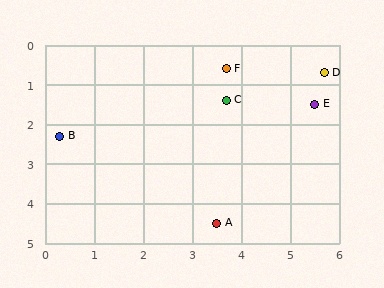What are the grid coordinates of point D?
Point D is at approximately (5.7, 0.7).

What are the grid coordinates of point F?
Point F is at approximately (3.7, 0.6).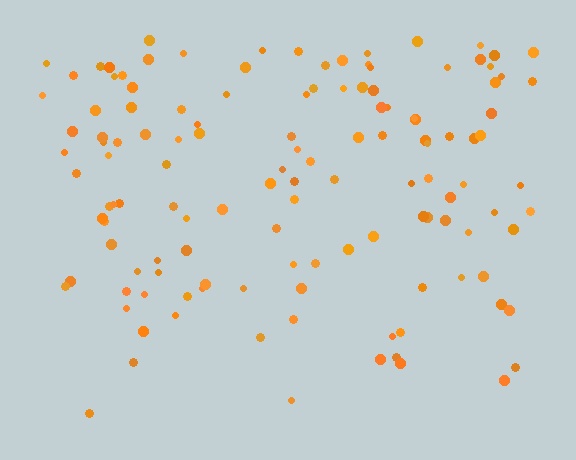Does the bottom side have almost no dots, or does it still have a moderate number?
Still a moderate number, just noticeably fewer than the top.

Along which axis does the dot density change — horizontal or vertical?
Vertical.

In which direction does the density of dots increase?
From bottom to top, with the top side densest.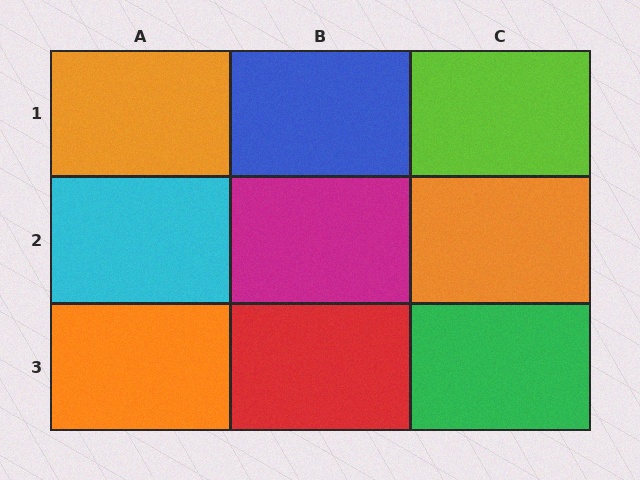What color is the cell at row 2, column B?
Magenta.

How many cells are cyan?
1 cell is cyan.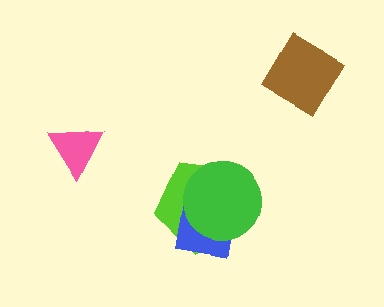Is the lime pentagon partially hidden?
Yes, it is partially covered by another shape.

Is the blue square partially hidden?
Yes, it is partially covered by another shape.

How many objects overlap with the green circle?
2 objects overlap with the green circle.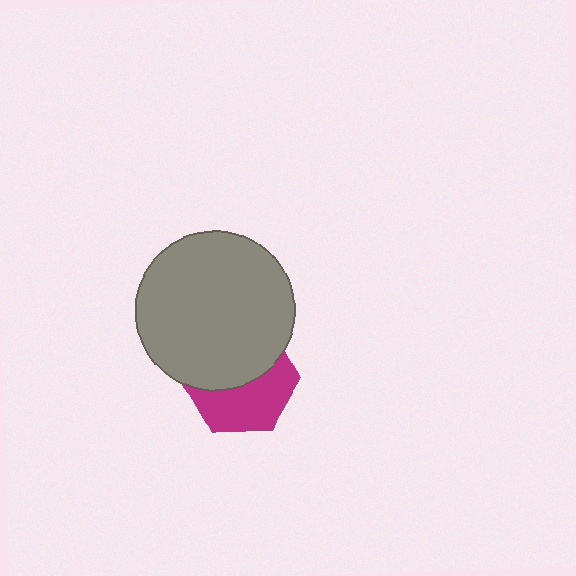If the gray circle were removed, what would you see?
You would see the complete magenta hexagon.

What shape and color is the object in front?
The object in front is a gray circle.